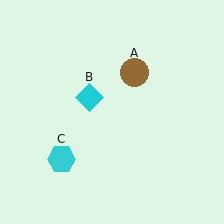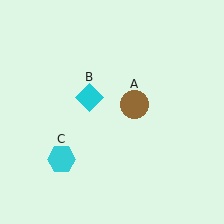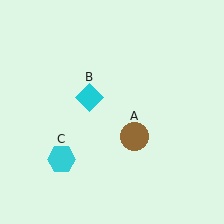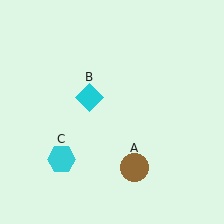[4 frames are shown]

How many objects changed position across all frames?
1 object changed position: brown circle (object A).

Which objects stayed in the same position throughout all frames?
Cyan diamond (object B) and cyan hexagon (object C) remained stationary.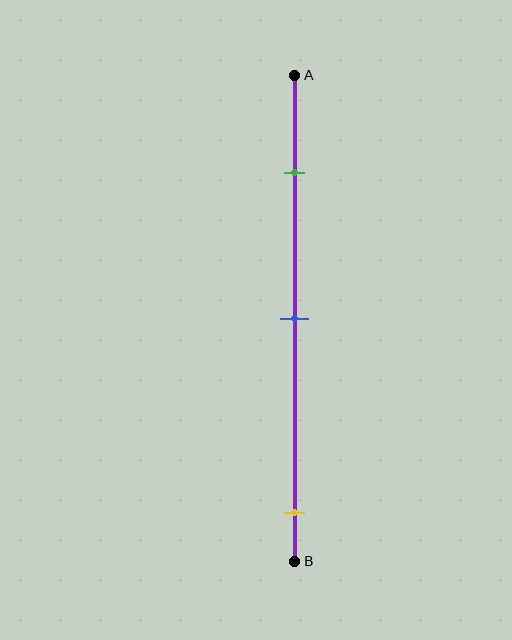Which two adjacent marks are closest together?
The green and blue marks are the closest adjacent pair.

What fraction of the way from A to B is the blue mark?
The blue mark is approximately 50% (0.5) of the way from A to B.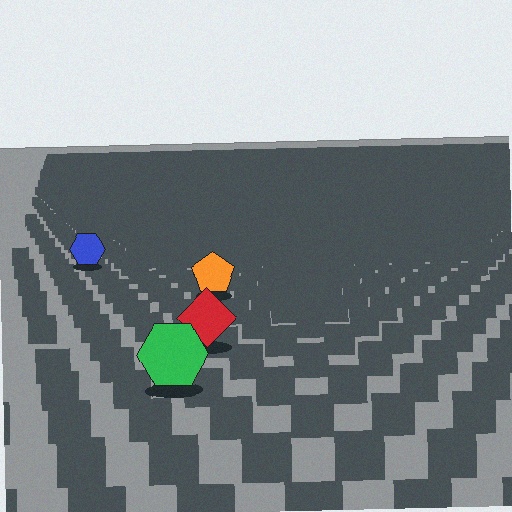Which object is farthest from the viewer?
The blue hexagon is farthest from the viewer. It appears smaller and the ground texture around it is denser.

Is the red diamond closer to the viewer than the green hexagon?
No. The green hexagon is closer — you can tell from the texture gradient: the ground texture is coarser near it.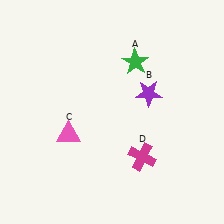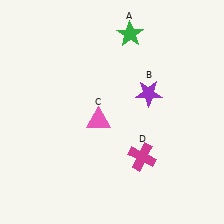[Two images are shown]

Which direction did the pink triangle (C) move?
The pink triangle (C) moved right.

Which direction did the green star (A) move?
The green star (A) moved up.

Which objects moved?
The objects that moved are: the green star (A), the pink triangle (C).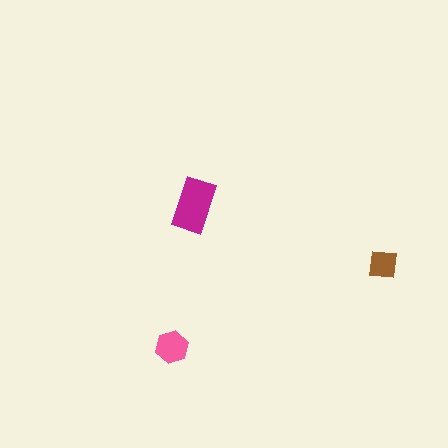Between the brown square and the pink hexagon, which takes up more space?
The pink hexagon.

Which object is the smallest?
The brown square.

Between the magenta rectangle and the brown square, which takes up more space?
The magenta rectangle.